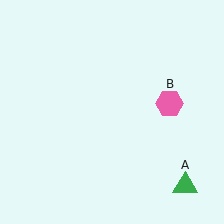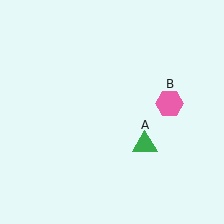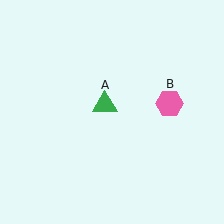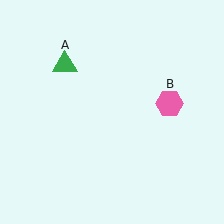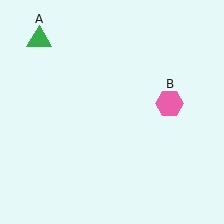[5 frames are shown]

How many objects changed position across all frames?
1 object changed position: green triangle (object A).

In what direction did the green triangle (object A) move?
The green triangle (object A) moved up and to the left.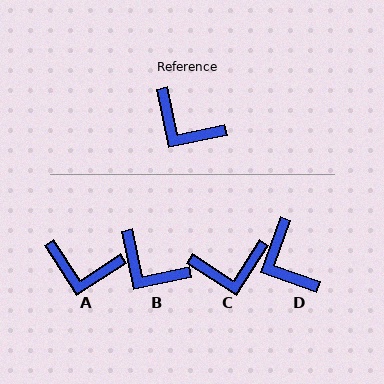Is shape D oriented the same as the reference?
No, it is off by about 31 degrees.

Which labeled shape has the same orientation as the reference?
B.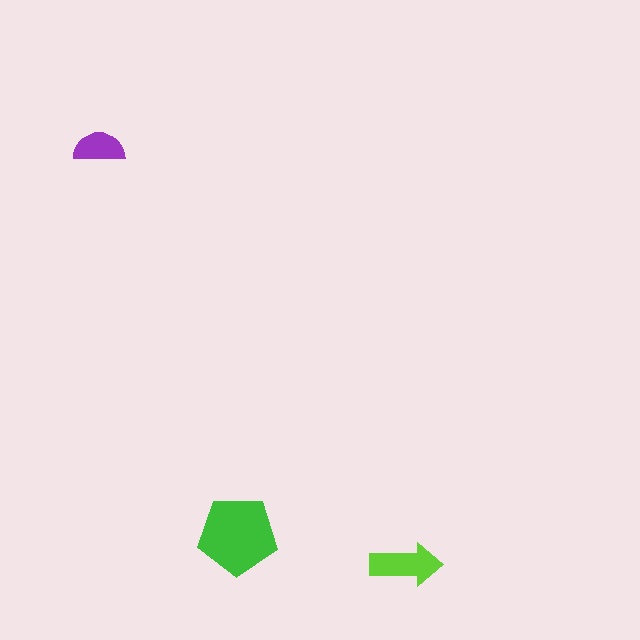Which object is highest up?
The purple semicircle is topmost.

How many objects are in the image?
There are 3 objects in the image.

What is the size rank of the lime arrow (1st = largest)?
2nd.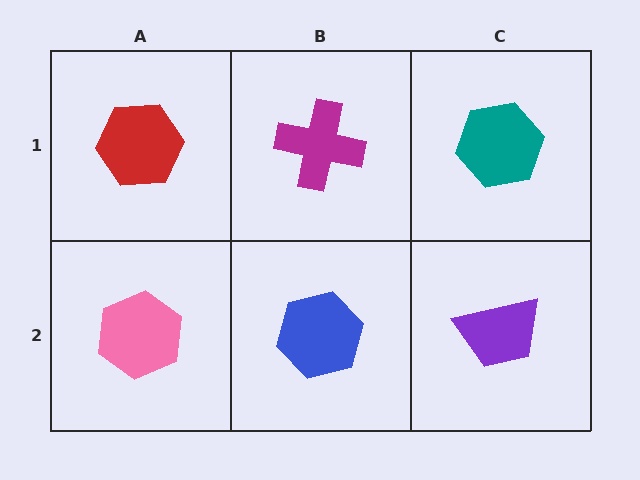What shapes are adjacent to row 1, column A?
A pink hexagon (row 2, column A), a magenta cross (row 1, column B).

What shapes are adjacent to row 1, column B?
A blue hexagon (row 2, column B), a red hexagon (row 1, column A), a teal hexagon (row 1, column C).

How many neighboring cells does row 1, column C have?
2.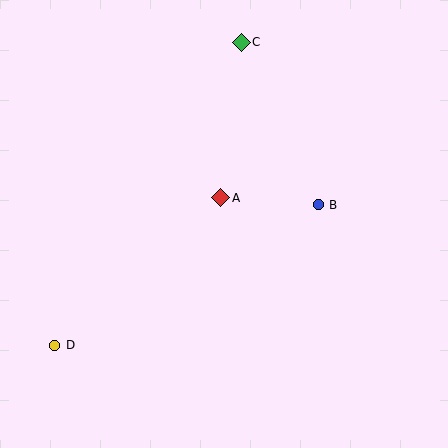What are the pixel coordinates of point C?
Point C is at (241, 42).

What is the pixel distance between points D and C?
The distance between D and C is 356 pixels.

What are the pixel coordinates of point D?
Point D is at (55, 345).